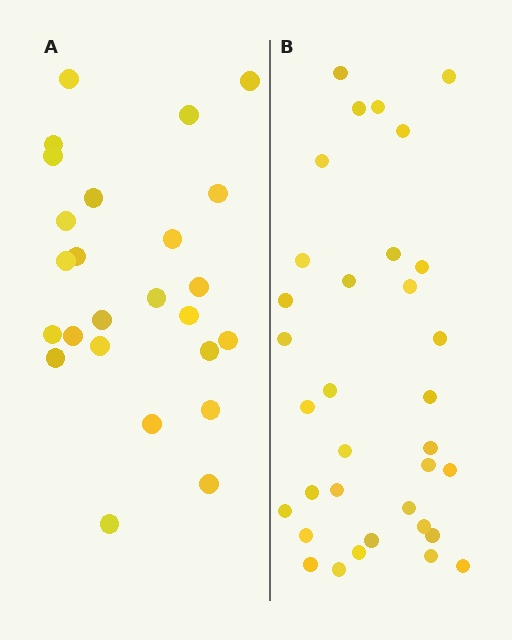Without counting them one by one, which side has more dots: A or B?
Region B (the right region) has more dots.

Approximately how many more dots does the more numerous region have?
Region B has roughly 8 or so more dots than region A.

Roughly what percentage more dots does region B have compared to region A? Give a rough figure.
About 35% more.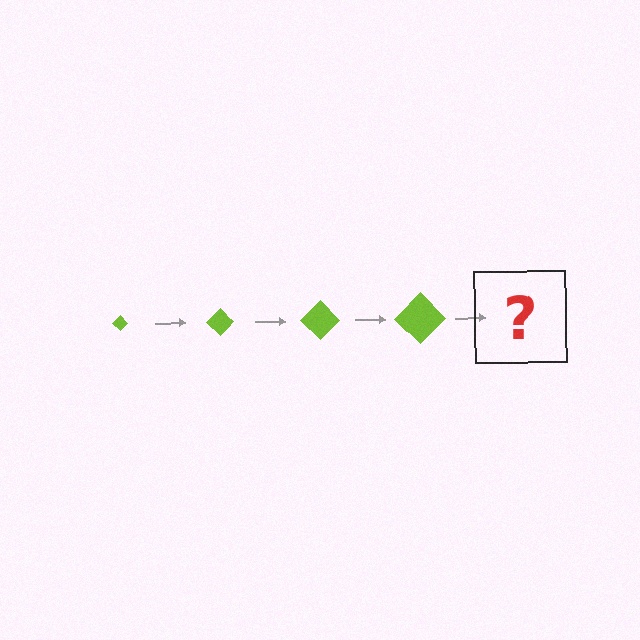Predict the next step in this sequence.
The next step is a lime diamond, larger than the previous one.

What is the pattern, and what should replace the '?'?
The pattern is that the diamond gets progressively larger each step. The '?' should be a lime diamond, larger than the previous one.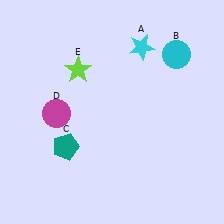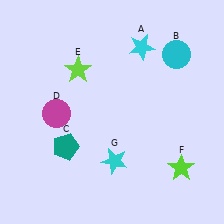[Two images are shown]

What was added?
A lime star (F), a cyan star (G) were added in Image 2.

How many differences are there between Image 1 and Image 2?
There are 2 differences between the two images.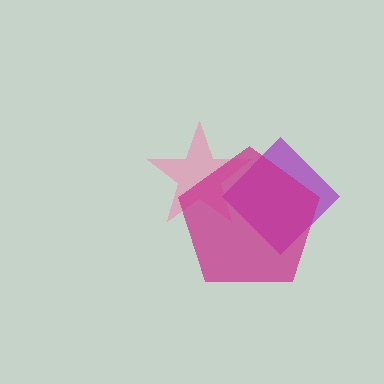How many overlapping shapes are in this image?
There are 3 overlapping shapes in the image.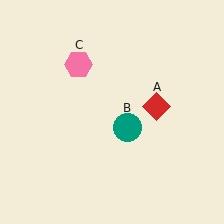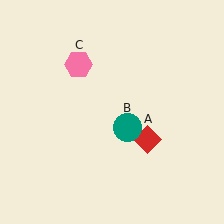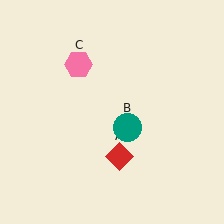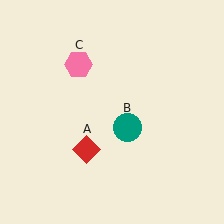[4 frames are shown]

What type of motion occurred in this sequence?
The red diamond (object A) rotated clockwise around the center of the scene.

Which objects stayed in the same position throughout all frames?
Teal circle (object B) and pink hexagon (object C) remained stationary.